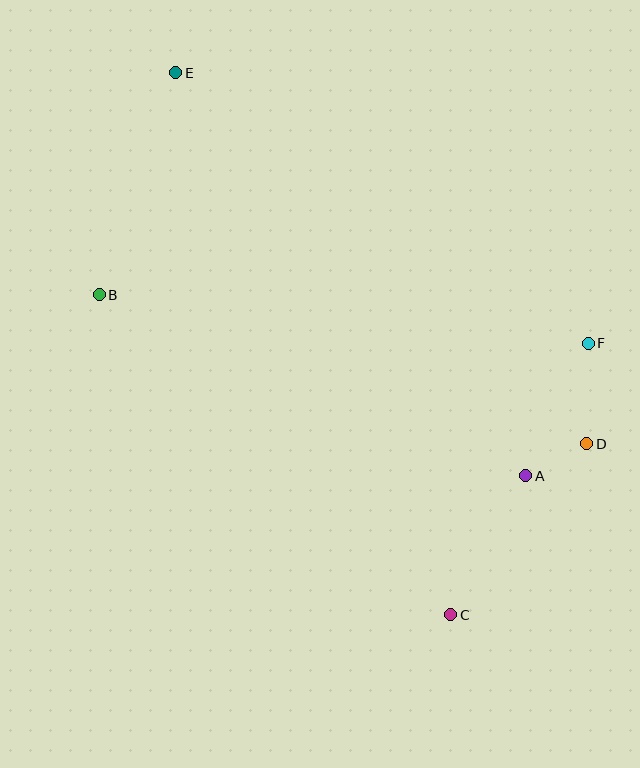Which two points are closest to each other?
Points A and D are closest to each other.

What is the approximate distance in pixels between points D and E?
The distance between D and E is approximately 553 pixels.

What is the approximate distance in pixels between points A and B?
The distance between A and B is approximately 463 pixels.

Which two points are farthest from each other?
Points C and E are farthest from each other.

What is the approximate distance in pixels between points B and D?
The distance between B and D is approximately 510 pixels.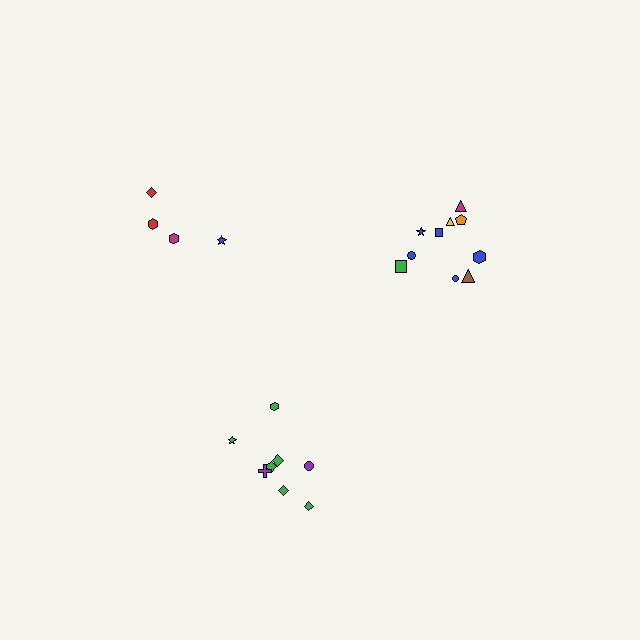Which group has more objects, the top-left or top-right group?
The top-right group.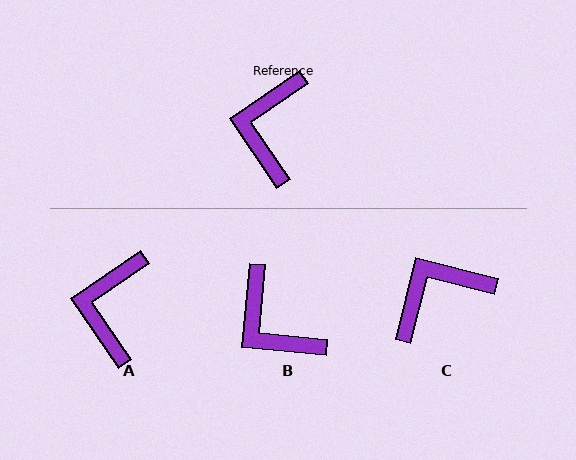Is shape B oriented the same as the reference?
No, it is off by about 51 degrees.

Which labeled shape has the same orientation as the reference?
A.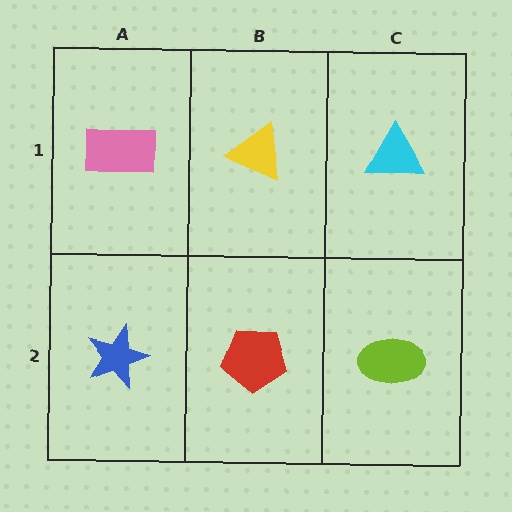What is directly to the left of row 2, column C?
A red pentagon.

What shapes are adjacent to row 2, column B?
A yellow triangle (row 1, column B), a blue star (row 2, column A), a lime ellipse (row 2, column C).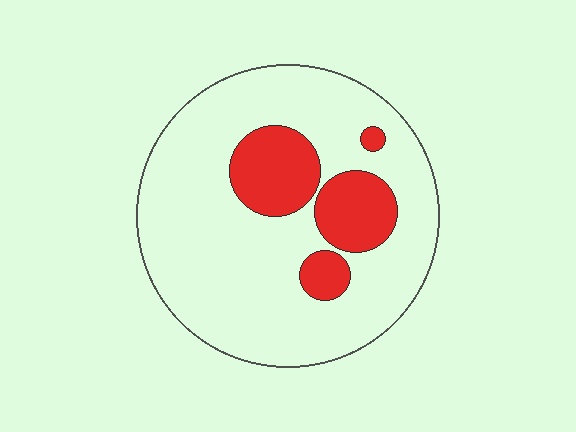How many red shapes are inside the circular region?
4.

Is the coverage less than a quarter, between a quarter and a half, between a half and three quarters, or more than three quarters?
Less than a quarter.